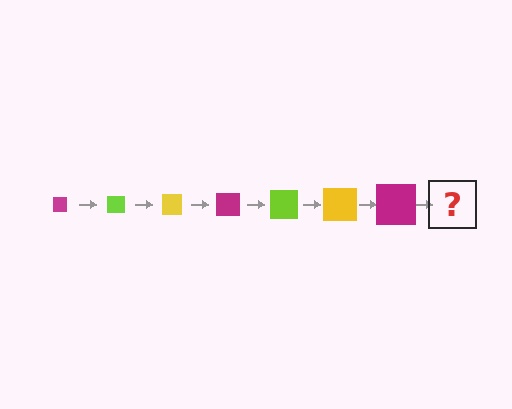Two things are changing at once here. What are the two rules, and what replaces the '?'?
The two rules are that the square grows larger each step and the color cycles through magenta, lime, and yellow. The '?' should be a lime square, larger than the previous one.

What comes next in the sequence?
The next element should be a lime square, larger than the previous one.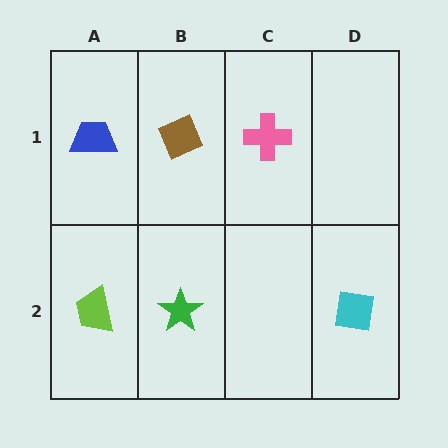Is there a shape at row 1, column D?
No, that cell is empty.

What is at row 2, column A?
A lime trapezoid.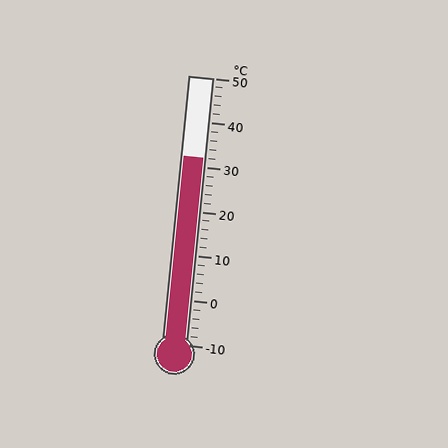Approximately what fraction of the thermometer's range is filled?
The thermometer is filled to approximately 70% of its range.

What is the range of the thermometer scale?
The thermometer scale ranges from -10°C to 50°C.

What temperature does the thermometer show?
The thermometer shows approximately 32°C.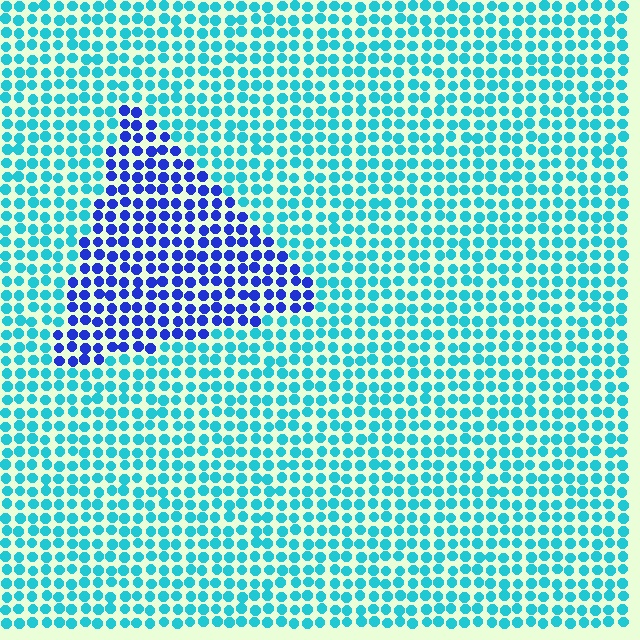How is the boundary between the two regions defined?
The boundary is defined purely by a slight shift in hue (about 50 degrees). Spacing, size, and orientation are identical on both sides.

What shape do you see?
I see a triangle.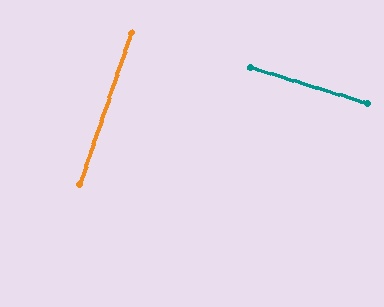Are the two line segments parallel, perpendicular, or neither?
Perpendicular — they meet at approximately 88°.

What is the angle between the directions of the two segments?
Approximately 88 degrees.